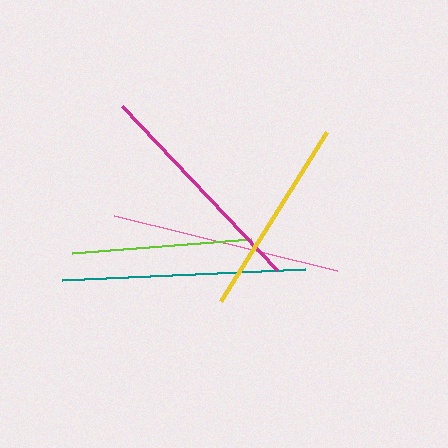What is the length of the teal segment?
The teal segment is approximately 243 pixels long.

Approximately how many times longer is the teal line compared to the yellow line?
The teal line is approximately 1.2 times the length of the yellow line.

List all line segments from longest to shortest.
From longest to shortest: teal, pink, magenta, yellow, lime.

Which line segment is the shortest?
The lime line is the shortest at approximately 180 pixels.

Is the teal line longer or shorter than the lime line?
The teal line is longer than the lime line.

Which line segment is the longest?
The teal line is the longest at approximately 243 pixels.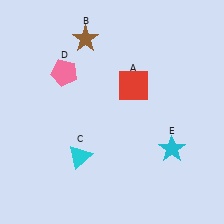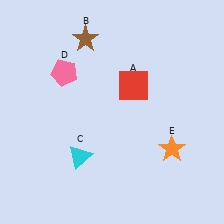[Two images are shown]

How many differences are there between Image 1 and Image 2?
There is 1 difference between the two images.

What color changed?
The star (E) changed from cyan in Image 1 to orange in Image 2.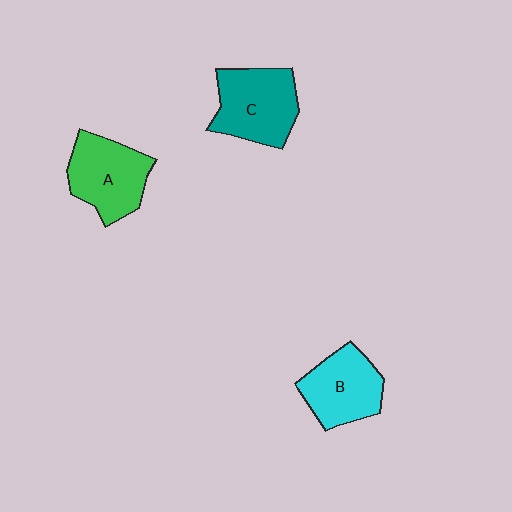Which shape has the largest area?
Shape C (teal).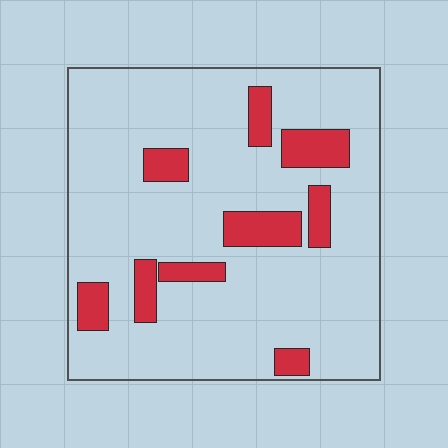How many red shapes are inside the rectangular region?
9.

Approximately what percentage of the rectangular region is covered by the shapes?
Approximately 15%.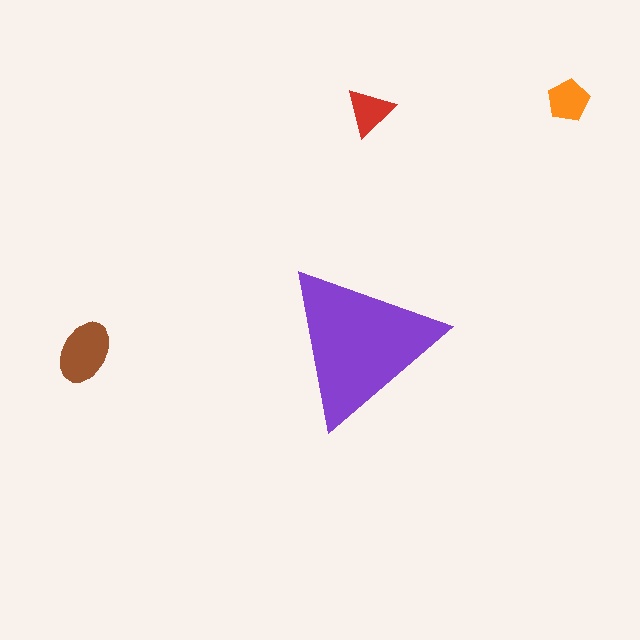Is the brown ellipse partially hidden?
No, the brown ellipse is fully visible.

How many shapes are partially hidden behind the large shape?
0 shapes are partially hidden.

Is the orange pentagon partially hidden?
No, the orange pentagon is fully visible.